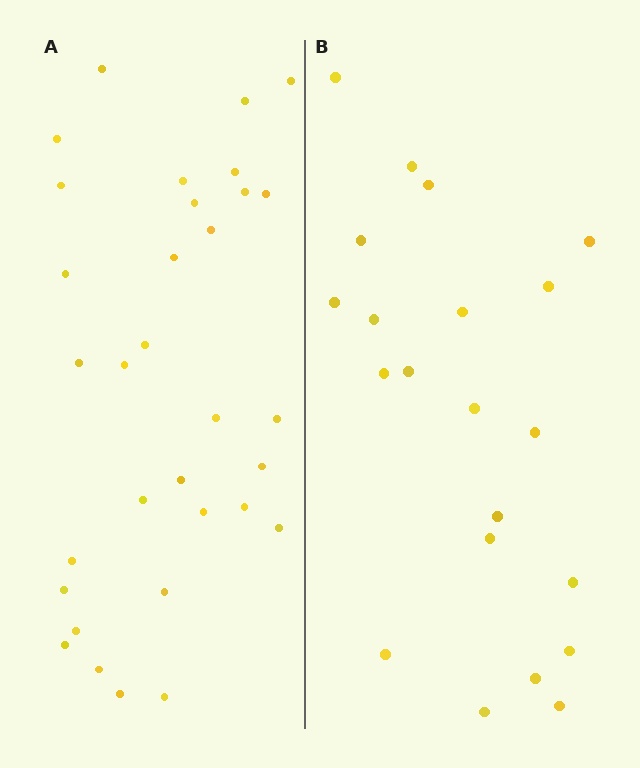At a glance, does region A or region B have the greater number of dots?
Region A (the left region) has more dots.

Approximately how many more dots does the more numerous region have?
Region A has roughly 12 or so more dots than region B.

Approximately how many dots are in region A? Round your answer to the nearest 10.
About 30 dots. (The exact count is 32, which rounds to 30.)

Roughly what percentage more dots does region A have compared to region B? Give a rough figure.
About 50% more.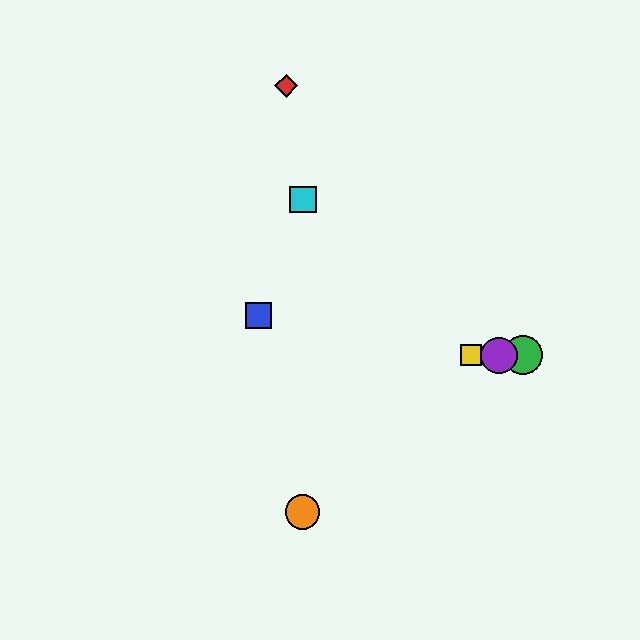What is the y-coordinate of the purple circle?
The purple circle is at y≈355.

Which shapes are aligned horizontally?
The green circle, the yellow square, the purple circle are aligned horizontally.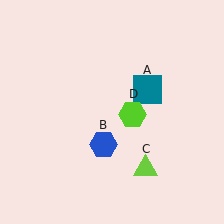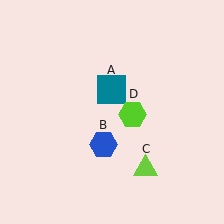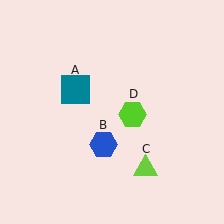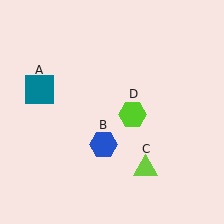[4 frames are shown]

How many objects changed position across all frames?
1 object changed position: teal square (object A).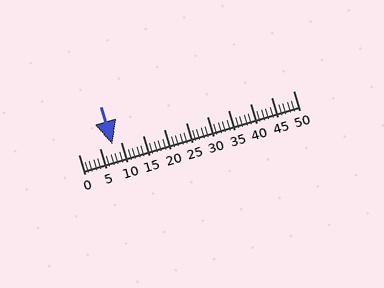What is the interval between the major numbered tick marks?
The major tick marks are spaced 5 units apart.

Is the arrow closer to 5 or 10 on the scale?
The arrow is closer to 10.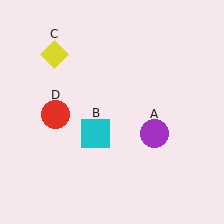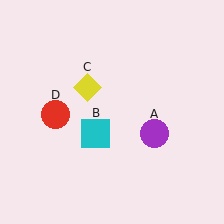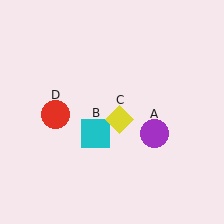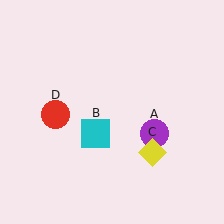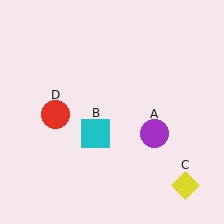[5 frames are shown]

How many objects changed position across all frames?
1 object changed position: yellow diamond (object C).